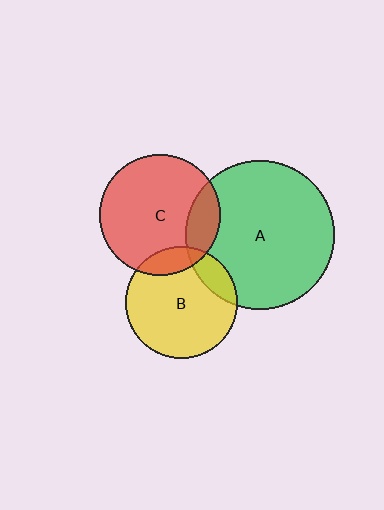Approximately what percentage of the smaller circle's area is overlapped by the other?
Approximately 15%.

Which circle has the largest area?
Circle A (green).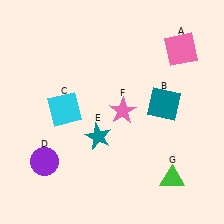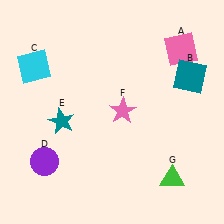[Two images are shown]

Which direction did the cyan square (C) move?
The cyan square (C) moved up.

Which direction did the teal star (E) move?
The teal star (E) moved left.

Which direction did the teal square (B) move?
The teal square (B) moved up.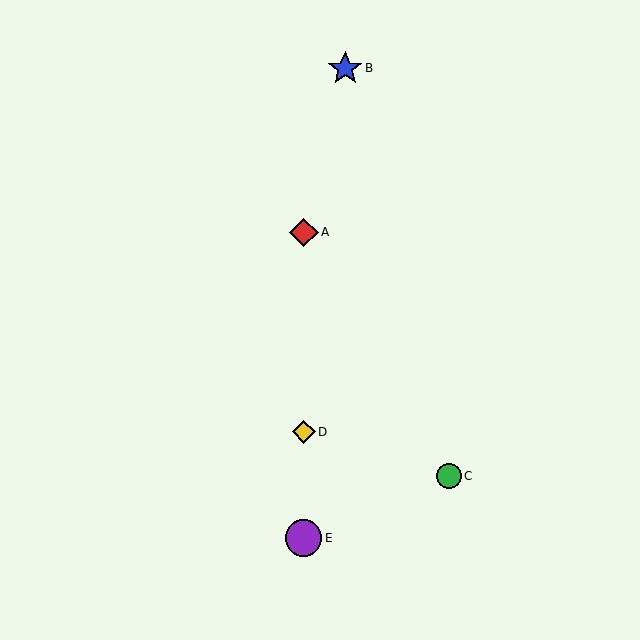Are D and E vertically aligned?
Yes, both are at x≈304.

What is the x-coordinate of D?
Object D is at x≈304.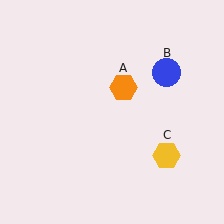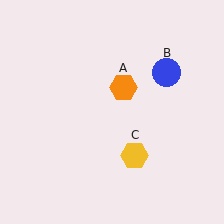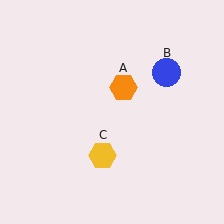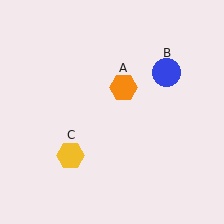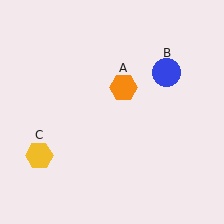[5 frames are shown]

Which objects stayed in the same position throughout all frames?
Orange hexagon (object A) and blue circle (object B) remained stationary.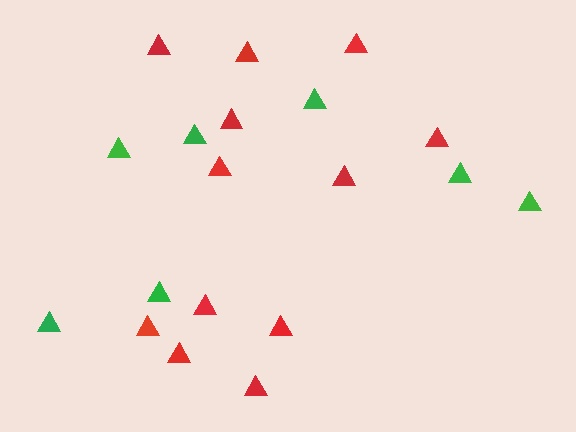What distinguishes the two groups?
There are 2 groups: one group of green triangles (7) and one group of red triangles (12).